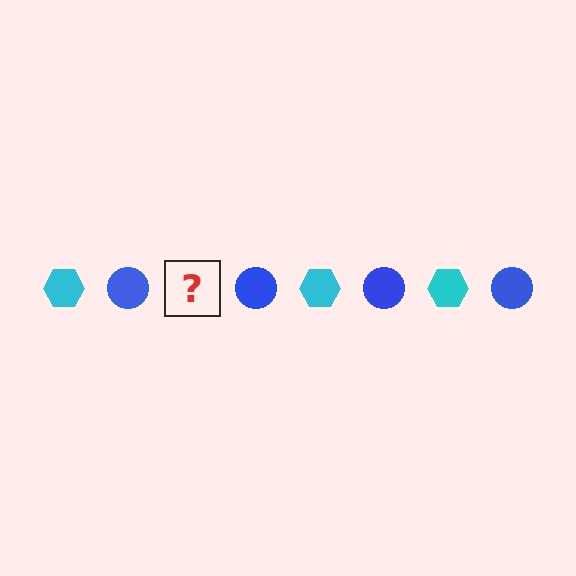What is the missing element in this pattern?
The missing element is a cyan hexagon.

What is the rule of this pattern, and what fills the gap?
The rule is that the pattern alternates between cyan hexagon and blue circle. The gap should be filled with a cyan hexagon.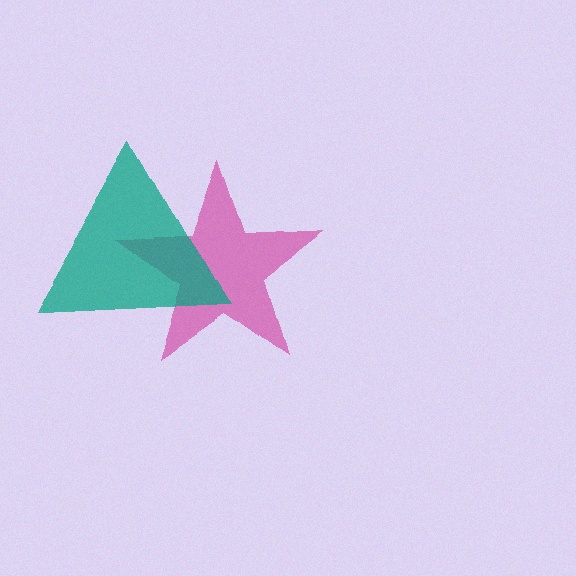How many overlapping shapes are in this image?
There are 2 overlapping shapes in the image.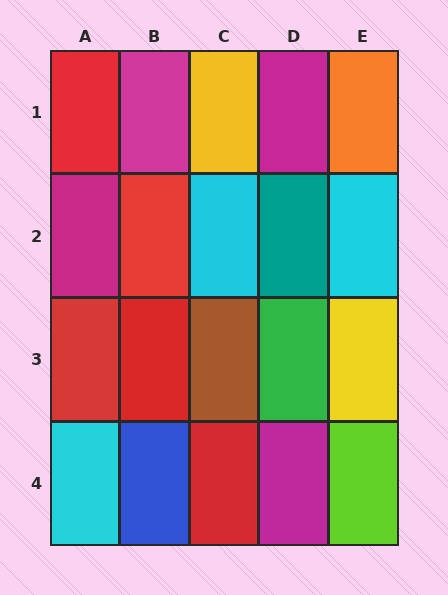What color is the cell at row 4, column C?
Red.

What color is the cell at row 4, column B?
Blue.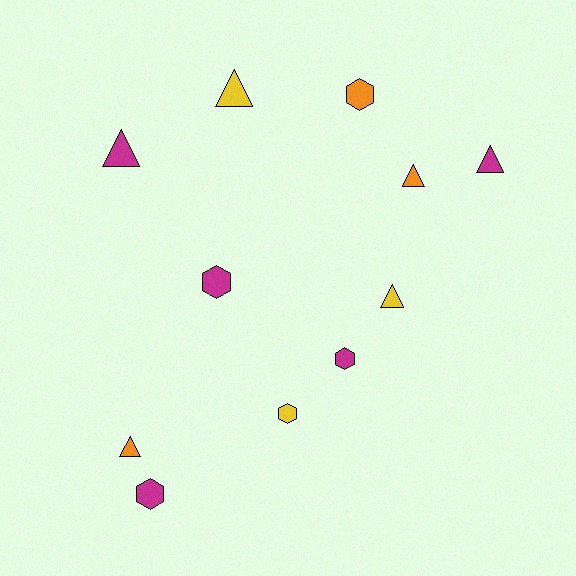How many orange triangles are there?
There are 2 orange triangles.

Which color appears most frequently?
Magenta, with 5 objects.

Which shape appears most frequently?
Triangle, with 6 objects.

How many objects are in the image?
There are 11 objects.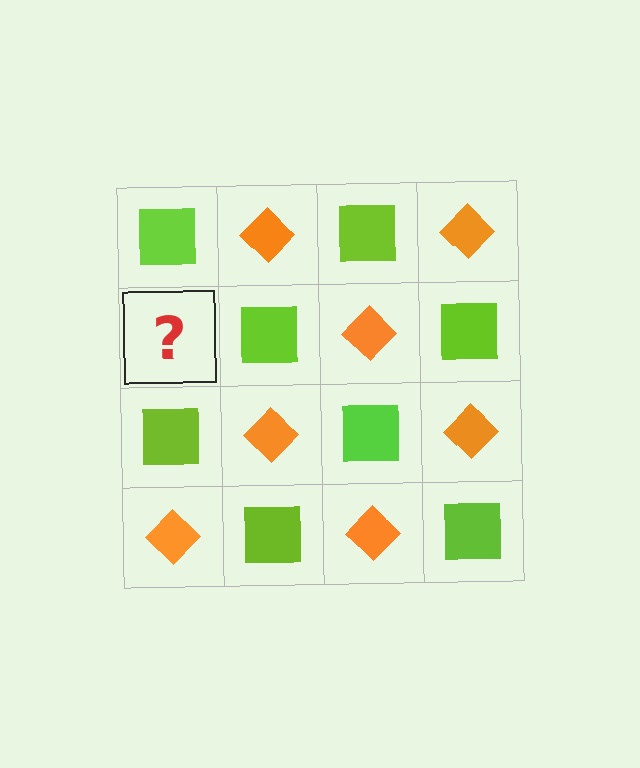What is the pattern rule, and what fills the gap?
The rule is that it alternates lime square and orange diamond in a checkerboard pattern. The gap should be filled with an orange diamond.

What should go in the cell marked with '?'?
The missing cell should contain an orange diamond.